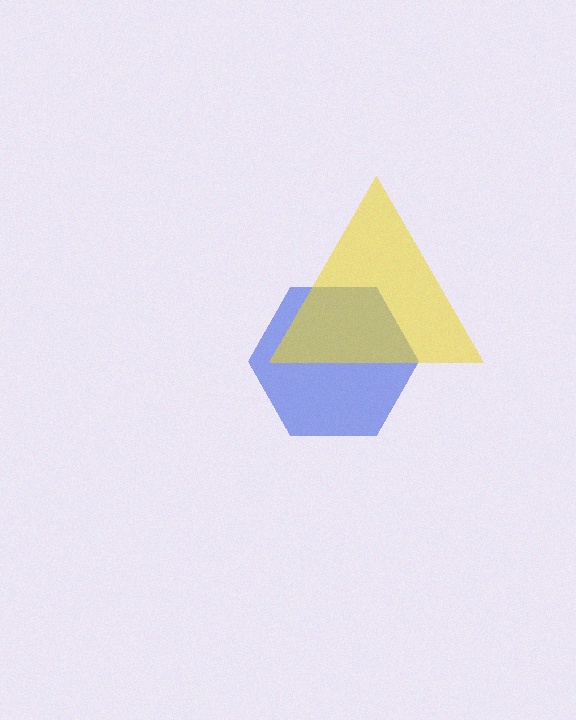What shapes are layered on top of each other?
The layered shapes are: a blue hexagon, a yellow triangle.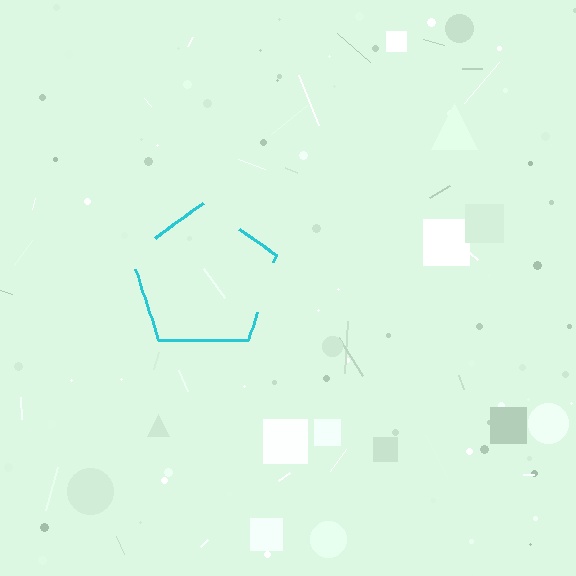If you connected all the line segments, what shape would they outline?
They would outline a pentagon.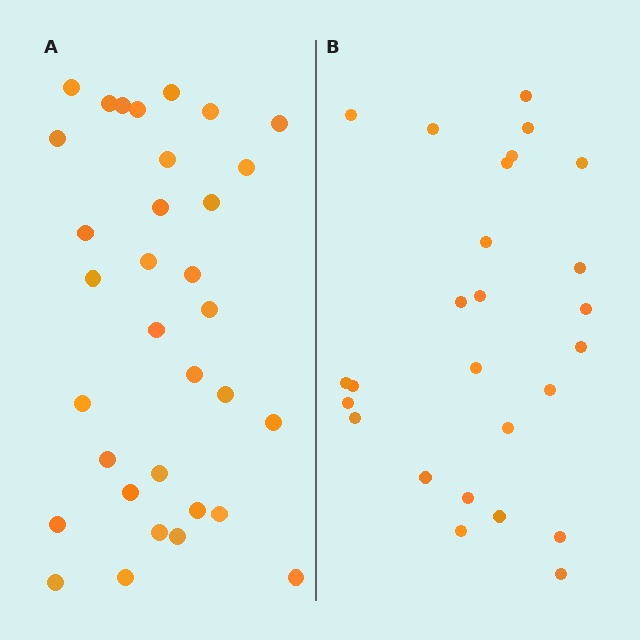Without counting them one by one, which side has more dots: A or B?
Region A (the left region) has more dots.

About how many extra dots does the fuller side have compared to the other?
Region A has roughly 8 or so more dots than region B.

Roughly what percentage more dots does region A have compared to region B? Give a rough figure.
About 25% more.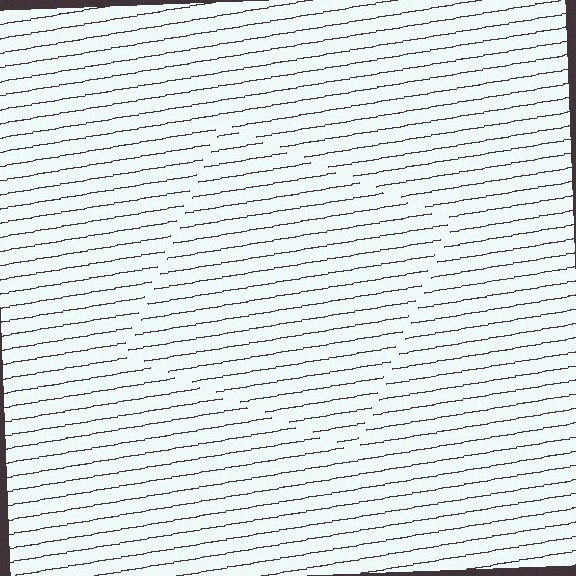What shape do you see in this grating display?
An illusory square. The interior of the shape contains the same grating, shifted by half a period — the contour is defined by the phase discontinuity where line-ends from the inner and outer gratings abut.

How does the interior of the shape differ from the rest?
The interior of the shape contains the same grating, shifted by half a period — the contour is defined by the phase discontinuity where line-ends from the inner and outer gratings abut.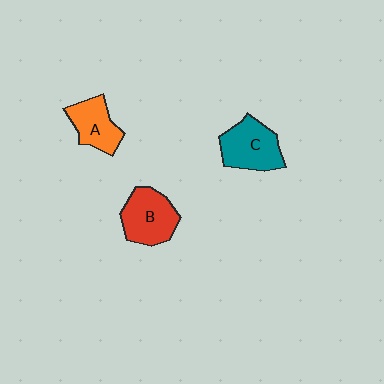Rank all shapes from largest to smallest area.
From largest to smallest: C (teal), B (red), A (orange).